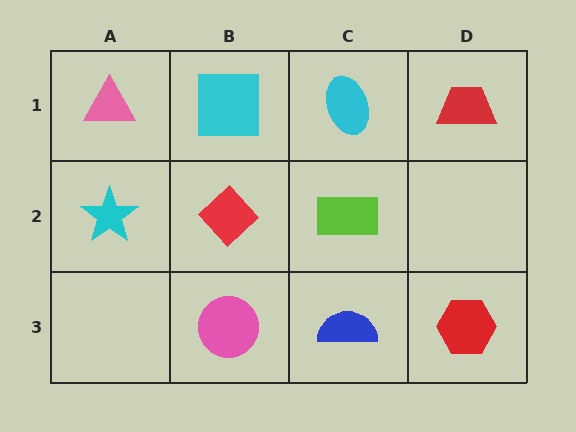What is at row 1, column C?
A cyan ellipse.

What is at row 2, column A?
A cyan star.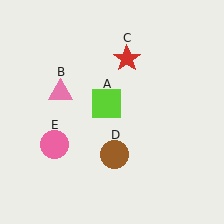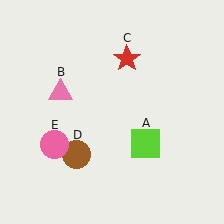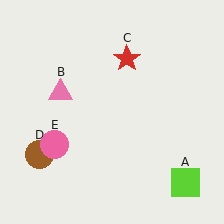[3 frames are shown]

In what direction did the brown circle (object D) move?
The brown circle (object D) moved left.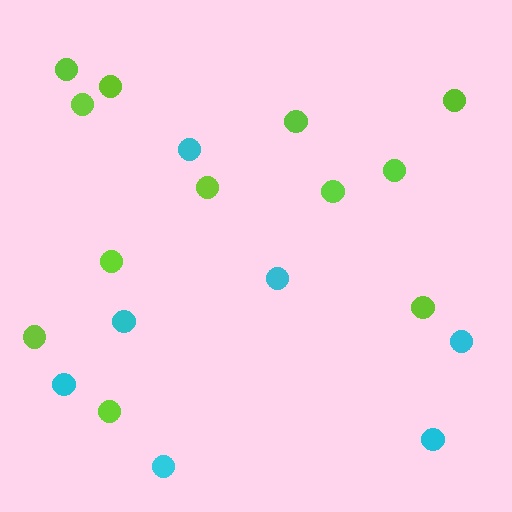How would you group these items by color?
There are 2 groups: one group of cyan circles (7) and one group of lime circles (12).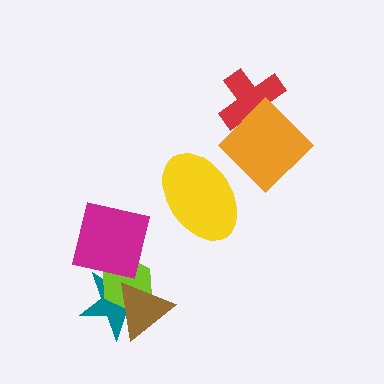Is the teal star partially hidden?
Yes, it is partially covered by another shape.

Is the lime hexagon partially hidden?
Yes, it is partially covered by another shape.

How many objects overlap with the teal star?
3 objects overlap with the teal star.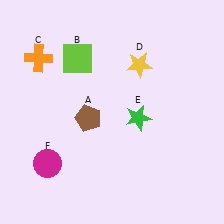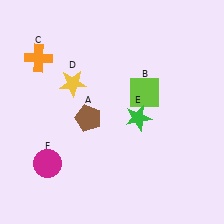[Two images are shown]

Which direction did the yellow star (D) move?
The yellow star (D) moved left.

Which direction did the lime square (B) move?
The lime square (B) moved right.